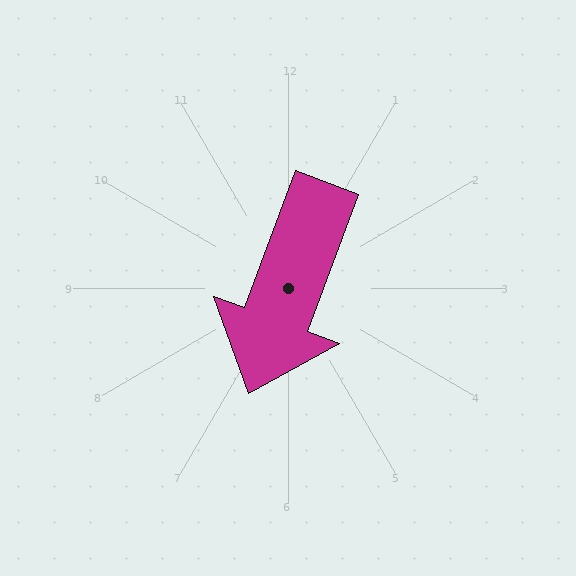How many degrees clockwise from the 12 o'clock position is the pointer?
Approximately 200 degrees.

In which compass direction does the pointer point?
South.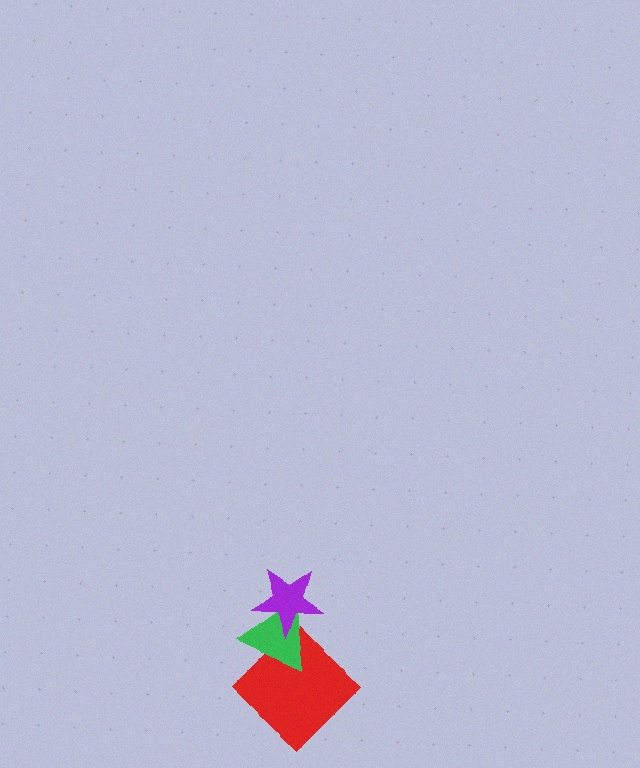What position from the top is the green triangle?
The green triangle is 2nd from the top.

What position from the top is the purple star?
The purple star is 1st from the top.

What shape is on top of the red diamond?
The green triangle is on top of the red diamond.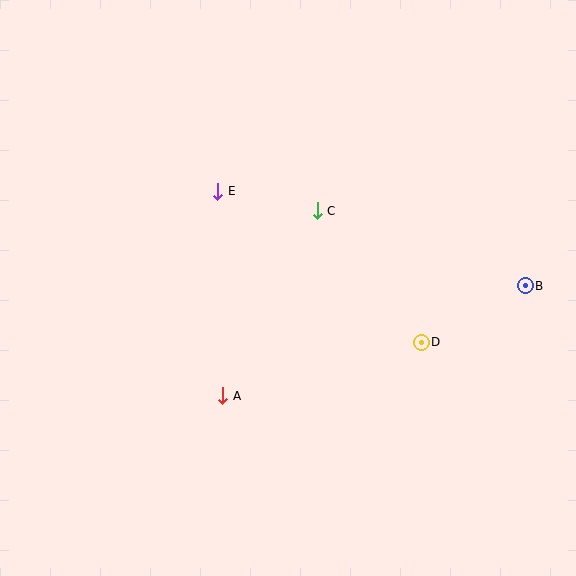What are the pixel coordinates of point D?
Point D is at (421, 342).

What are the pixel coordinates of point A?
Point A is at (223, 396).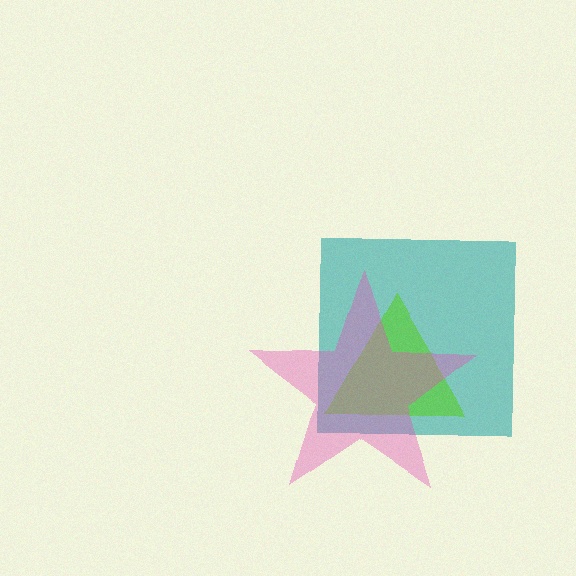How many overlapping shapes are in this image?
There are 3 overlapping shapes in the image.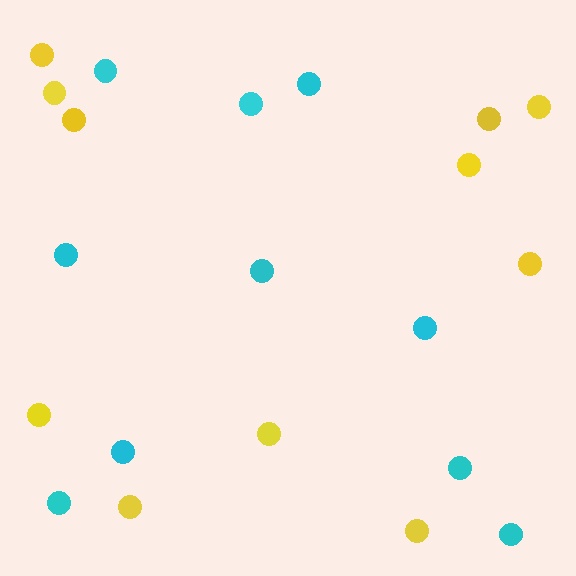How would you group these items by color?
There are 2 groups: one group of cyan circles (10) and one group of yellow circles (11).